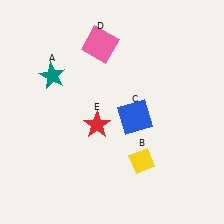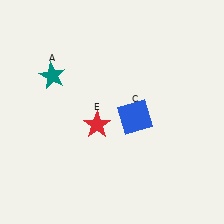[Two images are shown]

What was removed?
The pink square (D), the yellow diamond (B) were removed in Image 2.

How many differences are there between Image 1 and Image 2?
There are 2 differences between the two images.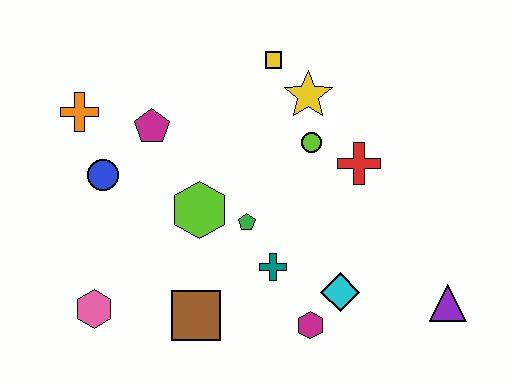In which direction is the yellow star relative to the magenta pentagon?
The yellow star is to the right of the magenta pentagon.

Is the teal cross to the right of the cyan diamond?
No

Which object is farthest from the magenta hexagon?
The orange cross is farthest from the magenta hexagon.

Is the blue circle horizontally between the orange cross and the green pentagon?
Yes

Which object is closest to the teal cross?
The green pentagon is closest to the teal cross.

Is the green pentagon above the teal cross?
Yes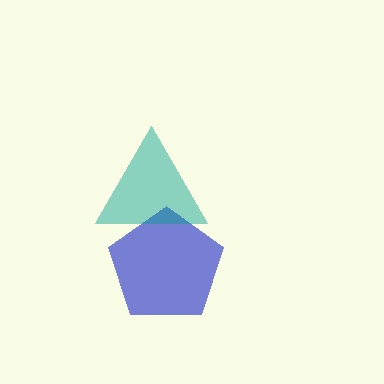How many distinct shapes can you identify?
There are 2 distinct shapes: a blue pentagon, a teal triangle.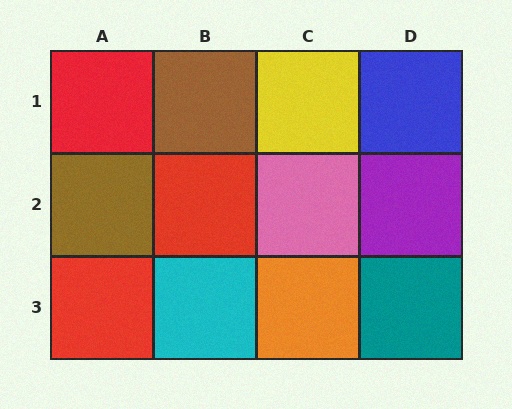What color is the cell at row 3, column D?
Teal.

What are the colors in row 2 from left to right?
Brown, red, pink, purple.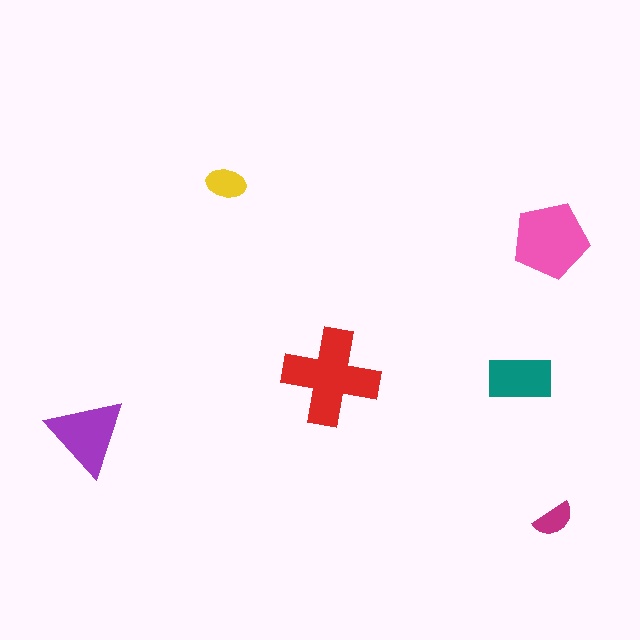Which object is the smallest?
The magenta semicircle.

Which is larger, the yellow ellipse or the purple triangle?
The purple triangle.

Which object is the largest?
The red cross.